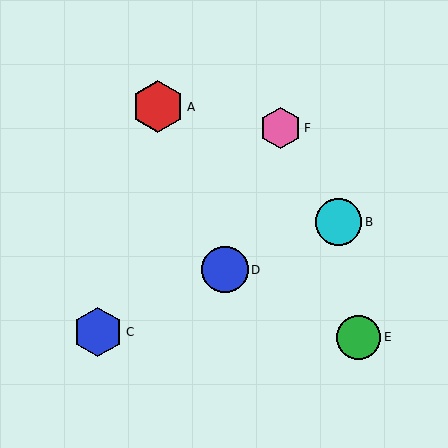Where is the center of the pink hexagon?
The center of the pink hexagon is at (281, 128).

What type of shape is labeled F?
Shape F is a pink hexagon.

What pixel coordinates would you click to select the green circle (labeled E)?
Click at (359, 337) to select the green circle E.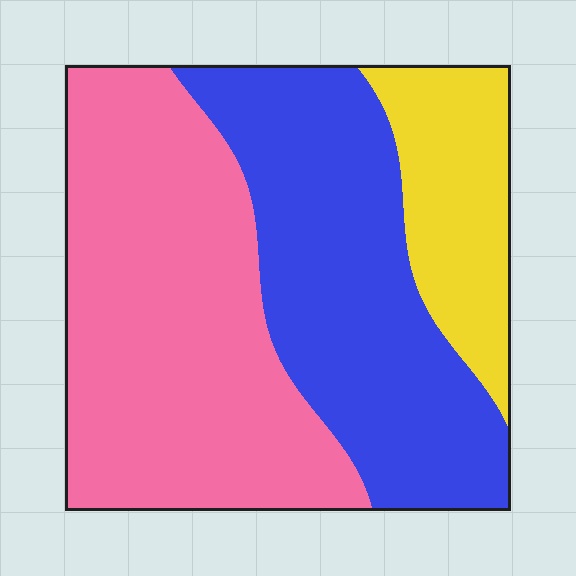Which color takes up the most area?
Pink, at roughly 45%.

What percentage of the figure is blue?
Blue takes up between a third and a half of the figure.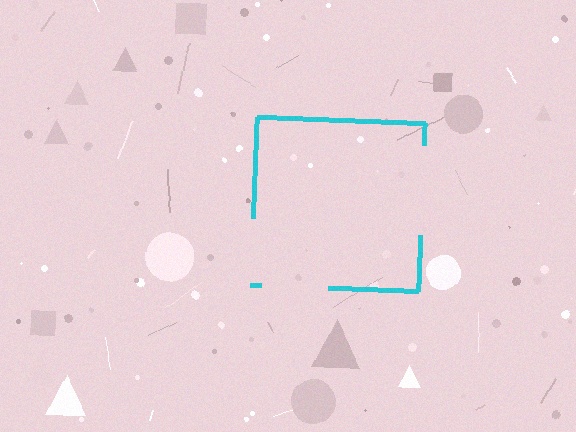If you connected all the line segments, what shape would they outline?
They would outline a square.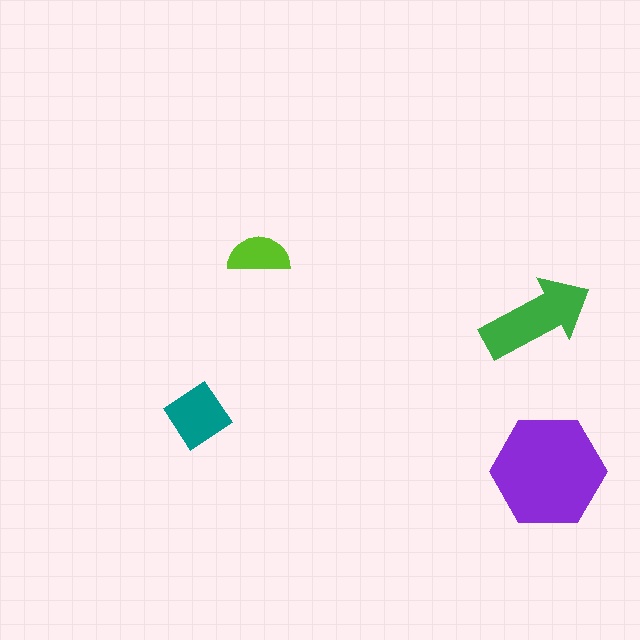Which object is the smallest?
The lime semicircle.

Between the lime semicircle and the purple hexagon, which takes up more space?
The purple hexagon.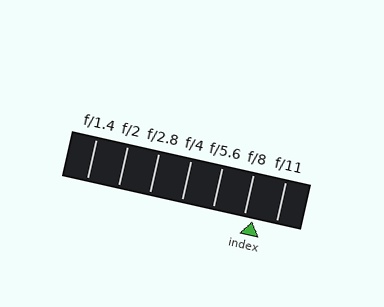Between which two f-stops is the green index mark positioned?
The index mark is between f/8 and f/11.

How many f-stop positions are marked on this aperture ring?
There are 7 f-stop positions marked.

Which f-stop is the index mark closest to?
The index mark is closest to f/8.